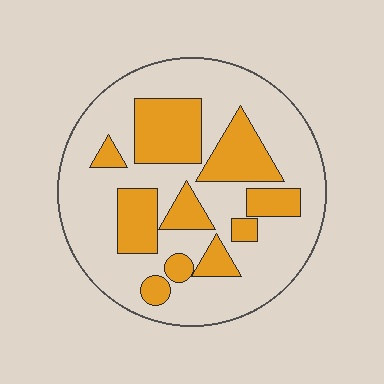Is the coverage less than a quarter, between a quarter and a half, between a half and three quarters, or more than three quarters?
Between a quarter and a half.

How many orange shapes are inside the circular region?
10.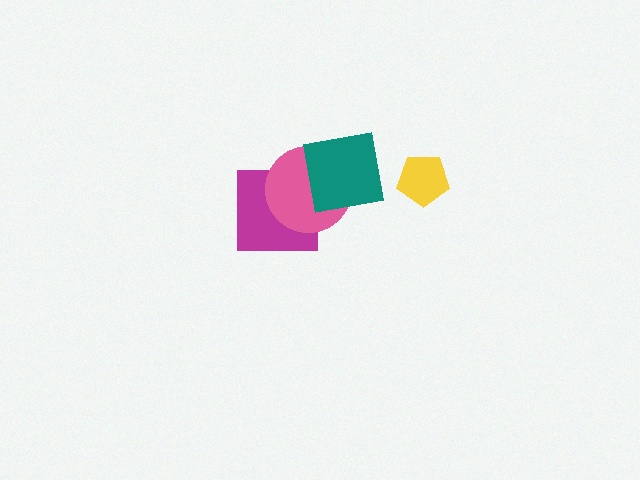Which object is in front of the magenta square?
The pink circle is in front of the magenta square.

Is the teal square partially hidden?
No, no other shape covers it.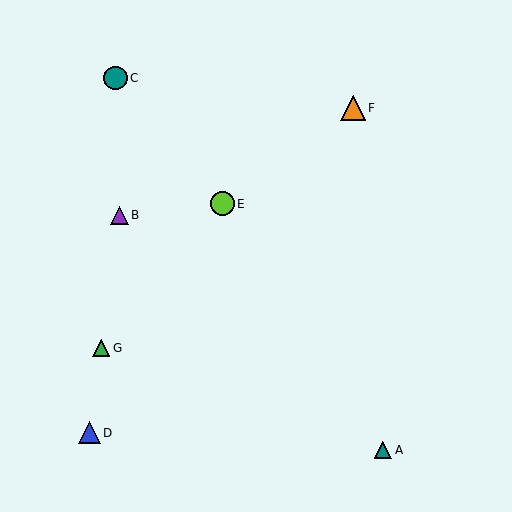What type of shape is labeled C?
Shape C is a teal circle.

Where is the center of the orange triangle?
The center of the orange triangle is at (353, 108).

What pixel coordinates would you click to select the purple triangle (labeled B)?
Click at (119, 216) to select the purple triangle B.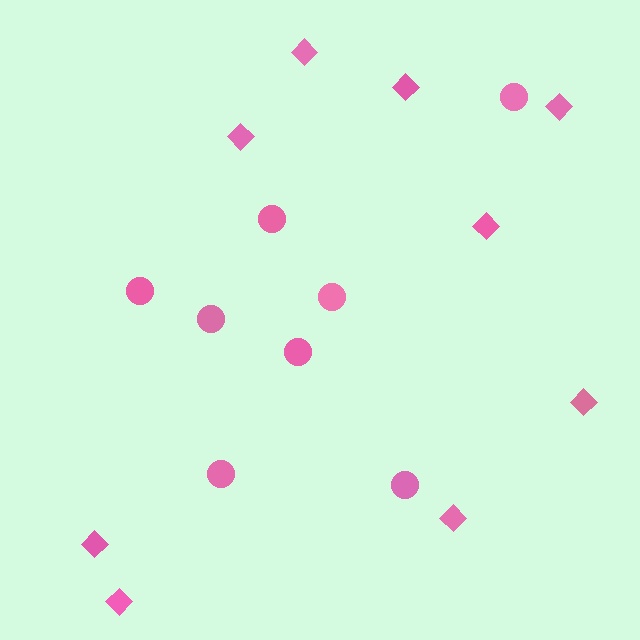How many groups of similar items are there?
There are 2 groups: one group of diamonds (9) and one group of circles (8).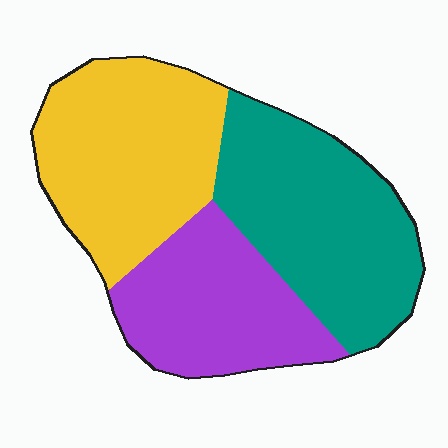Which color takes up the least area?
Purple, at roughly 30%.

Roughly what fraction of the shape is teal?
Teal takes up about three eighths (3/8) of the shape.